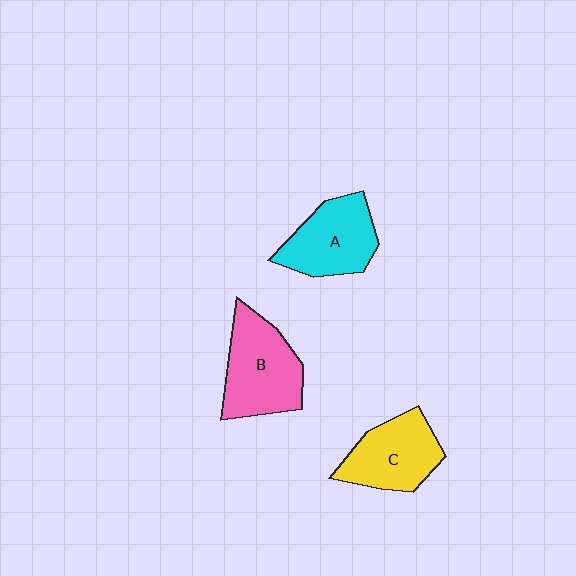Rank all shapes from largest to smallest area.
From largest to smallest: B (pink), A (cyan), C (yellow).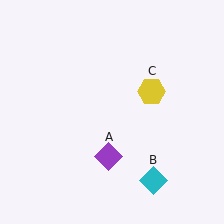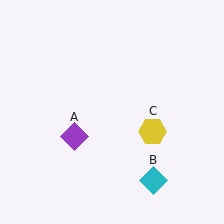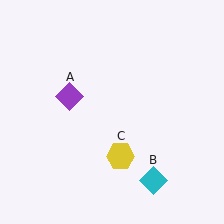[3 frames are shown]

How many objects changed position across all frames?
2 objects changed position: purple diamond (object A), yellow hexagon (object C).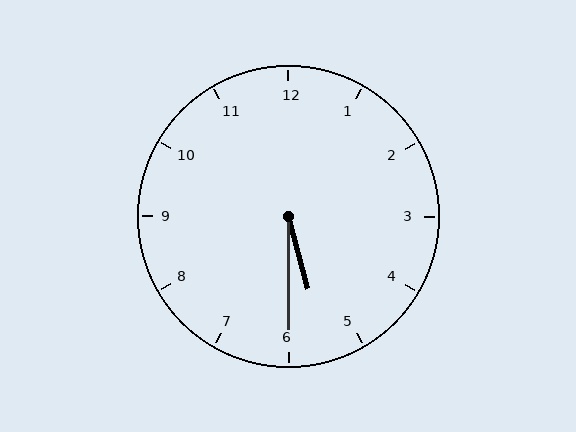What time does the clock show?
5:30.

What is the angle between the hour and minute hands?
Approximately 15 degrees.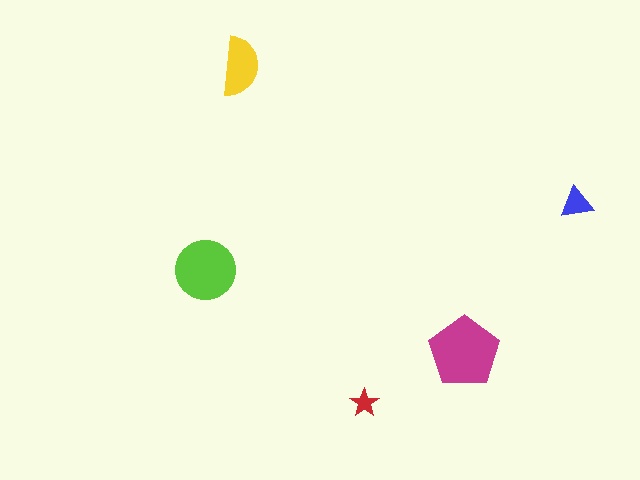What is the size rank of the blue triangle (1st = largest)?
4th.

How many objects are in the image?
There are 5 objects in the image.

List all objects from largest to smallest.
The magenta pentagon, the lime circle, the yellow semicircle, the blue triangle, the red star.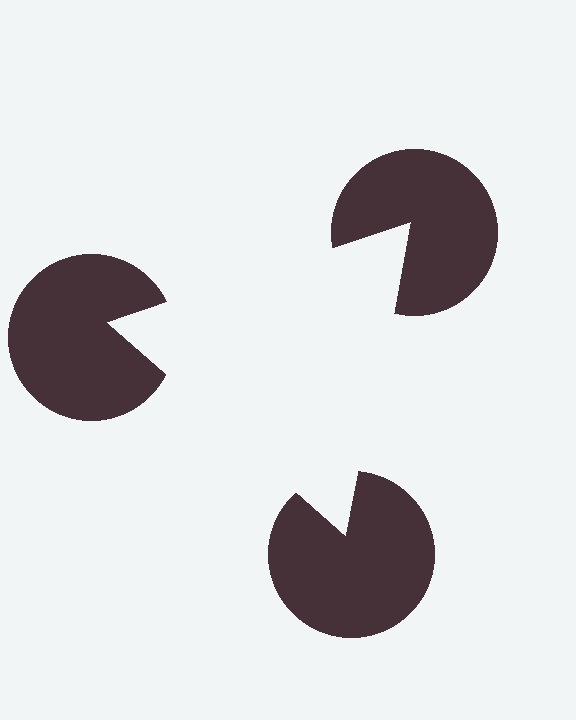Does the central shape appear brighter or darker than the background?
It typically appears slightly brighter than the background, even though no actual brightness change is drawn.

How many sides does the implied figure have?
3 sides.